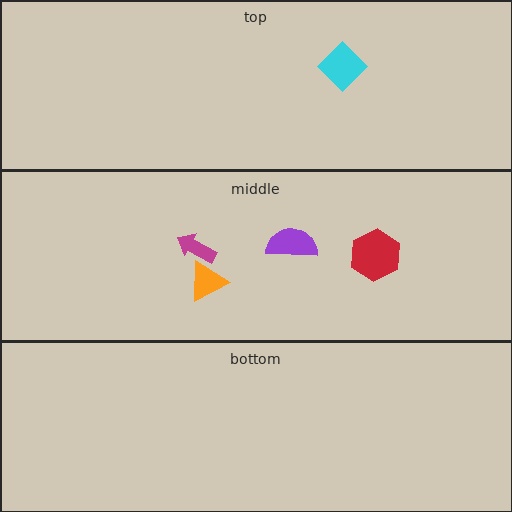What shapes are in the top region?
The cyan diamond.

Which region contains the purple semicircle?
The middle region.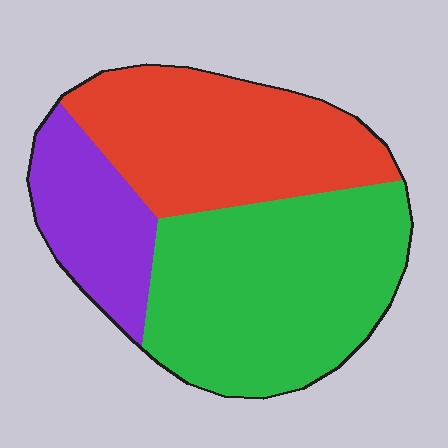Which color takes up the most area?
Green, at roughly 45%.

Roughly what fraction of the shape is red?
Red covers roughly 35% of the shape.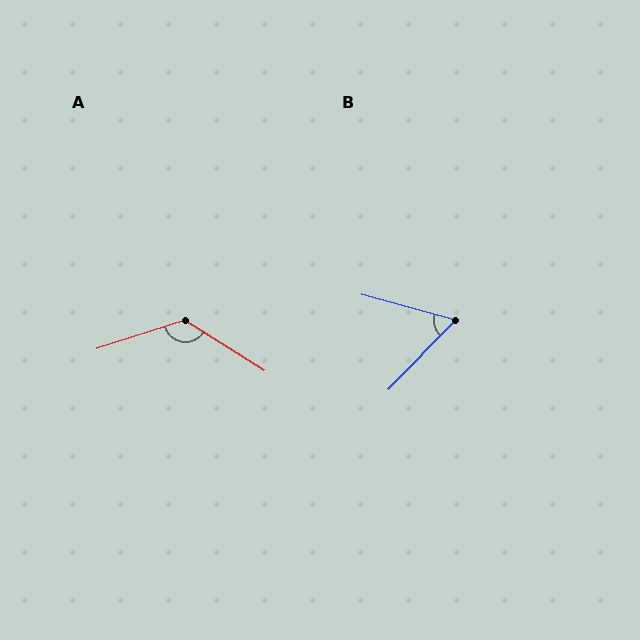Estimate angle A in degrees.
Approximately 130 degrees.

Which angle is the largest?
A, at approximately 130 degrees.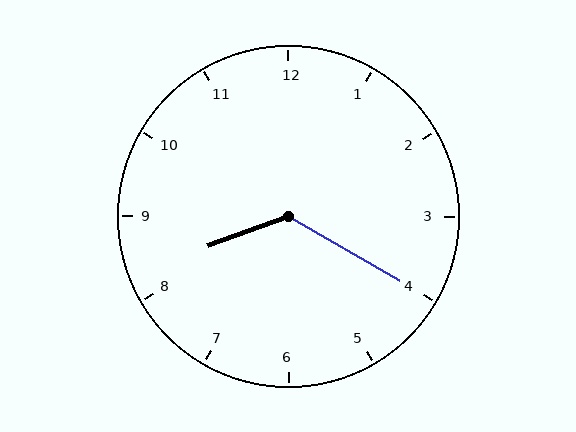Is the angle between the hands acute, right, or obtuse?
It is obtuse.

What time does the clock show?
8:20.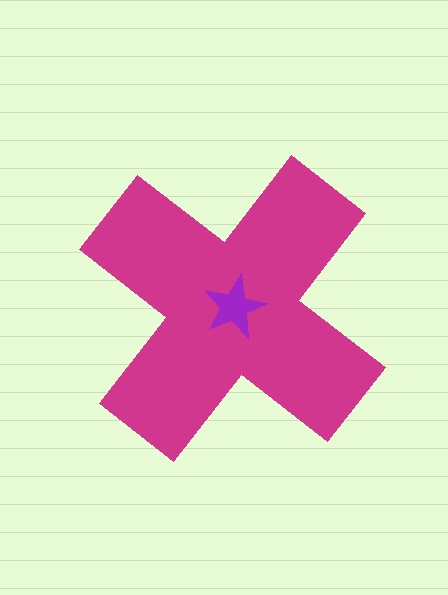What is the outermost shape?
The magenta cross.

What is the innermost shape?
The purple star.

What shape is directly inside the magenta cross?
The purple star.